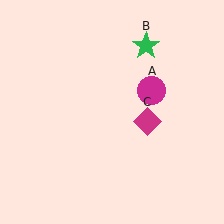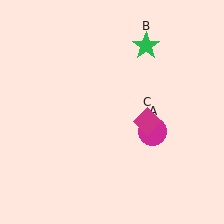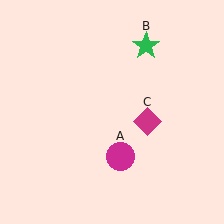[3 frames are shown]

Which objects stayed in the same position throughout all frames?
Green star (object B) and magenta diamond (object C) remained stationary.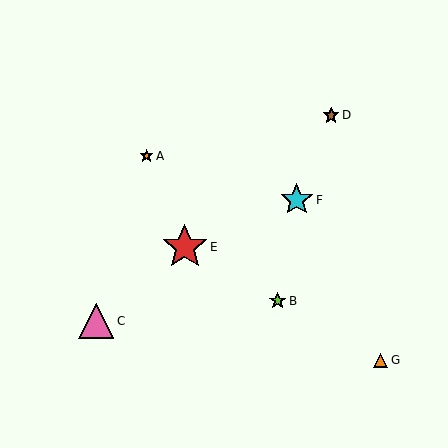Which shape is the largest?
The red star (labeled E) is the largest.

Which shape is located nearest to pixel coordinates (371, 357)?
The orange triangle (labeled G) at (381, 360) is nearest to that location.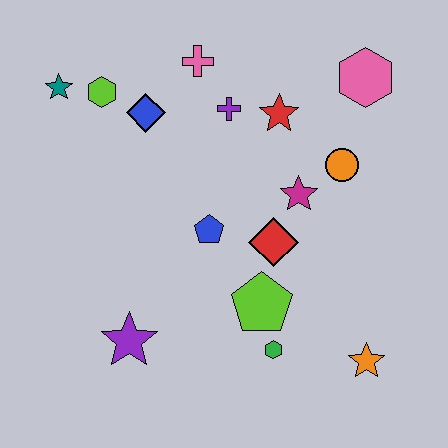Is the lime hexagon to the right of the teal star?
Yes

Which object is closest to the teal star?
The lime hexagon is closest to the teal star.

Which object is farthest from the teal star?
The orange star is farthest from the teal star.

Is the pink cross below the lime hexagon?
No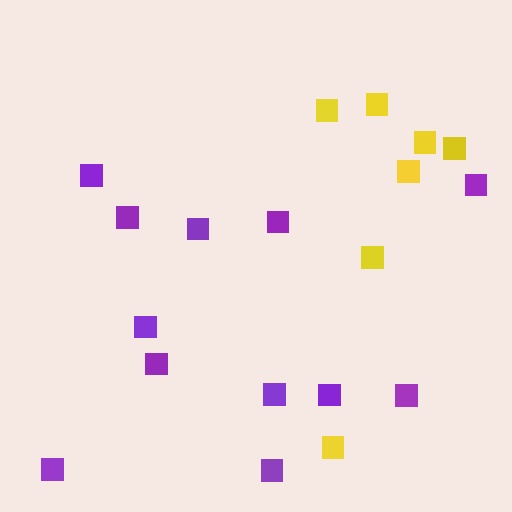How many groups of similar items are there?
There are 2 groups: one group of purple squares (12) and one group of yellow squares (7).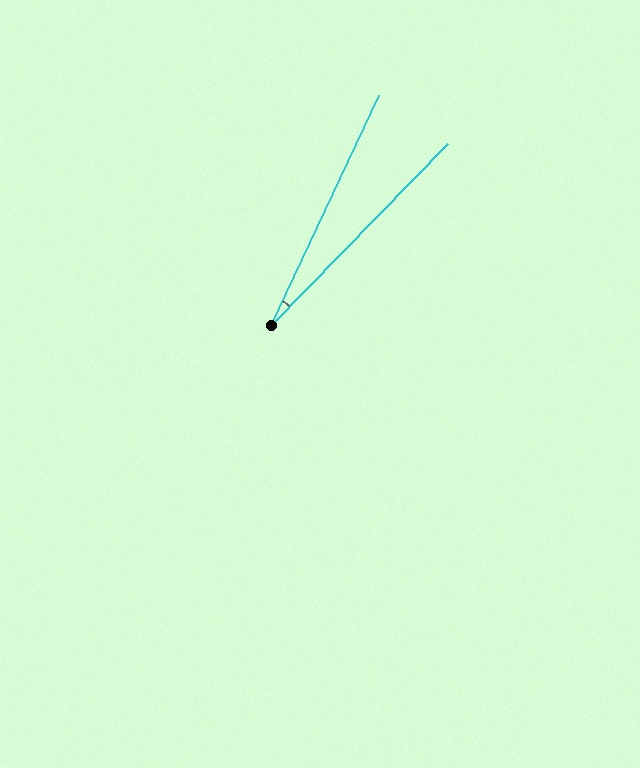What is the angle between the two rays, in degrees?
Approximately 19 degrees.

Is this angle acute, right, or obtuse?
It is acute.